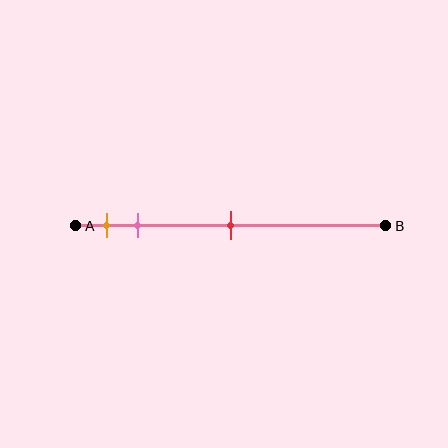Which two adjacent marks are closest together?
The orange and pink marks are the closest adjacent pair.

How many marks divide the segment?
There are 3 marks dividing the segment.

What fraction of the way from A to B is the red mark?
The red mark is approximately 50% (0.5) of the way from A to B.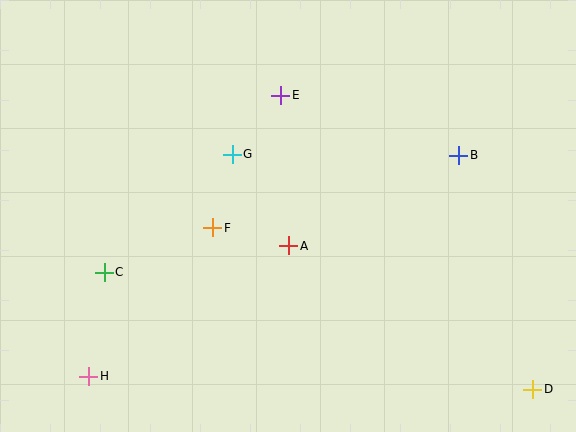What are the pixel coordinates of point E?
Point E is at (281, 95).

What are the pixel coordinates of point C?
Point C is at (104, 272).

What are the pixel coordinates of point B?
Point B is at (459, 155).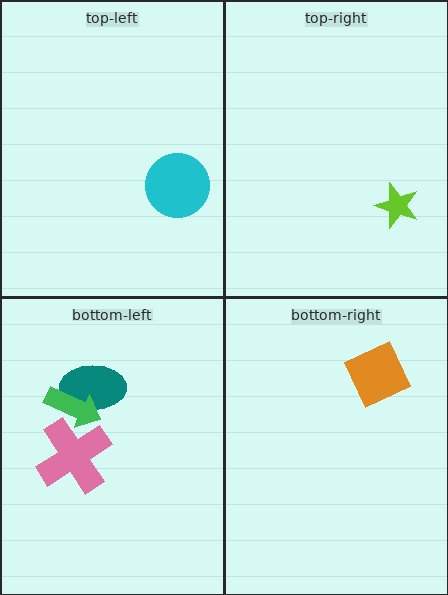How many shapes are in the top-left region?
1.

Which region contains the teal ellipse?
The bottom-left region.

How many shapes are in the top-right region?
1.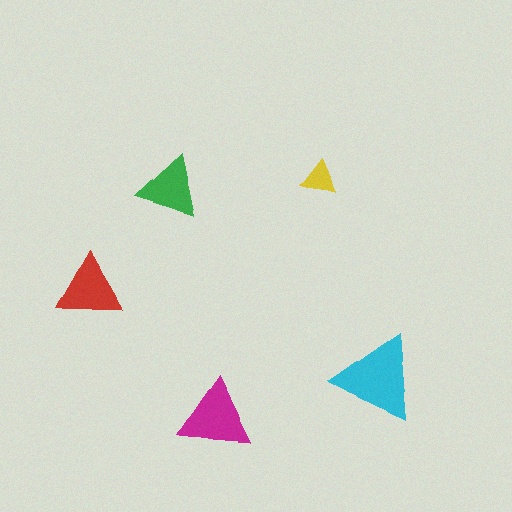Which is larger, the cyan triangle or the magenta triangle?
The cyan one.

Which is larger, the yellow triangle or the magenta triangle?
The magenta one.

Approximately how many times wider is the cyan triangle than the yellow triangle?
About 2.5 times wider.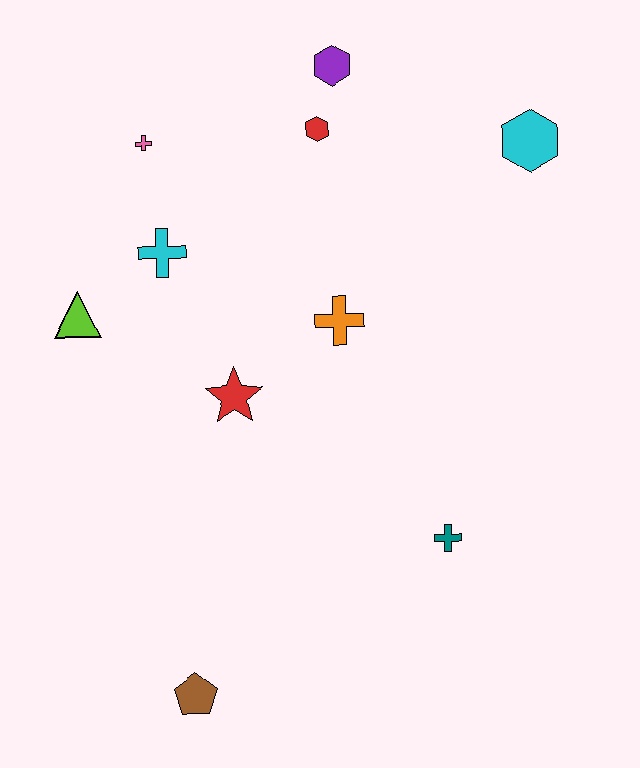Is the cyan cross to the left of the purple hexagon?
Yes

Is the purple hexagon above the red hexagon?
Yes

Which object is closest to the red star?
The orange cross is closest to the red star.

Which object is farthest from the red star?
The cyan hexagon is farthest from the red star.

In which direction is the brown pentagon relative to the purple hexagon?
The brown pentagon is below the purple hexagon.